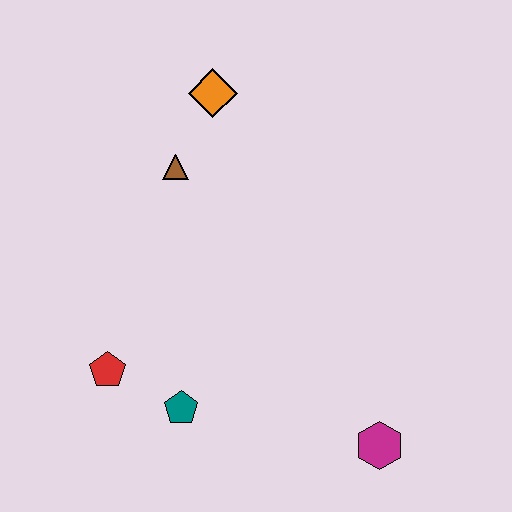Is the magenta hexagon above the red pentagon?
No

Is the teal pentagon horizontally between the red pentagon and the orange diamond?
Yes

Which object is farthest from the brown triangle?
The magenta hexagon is farthest from the brown triangle.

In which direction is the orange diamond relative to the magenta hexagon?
The orange diamond is above the magenta hexagon.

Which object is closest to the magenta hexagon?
The teal pentagon is closest to the magenta hexagon.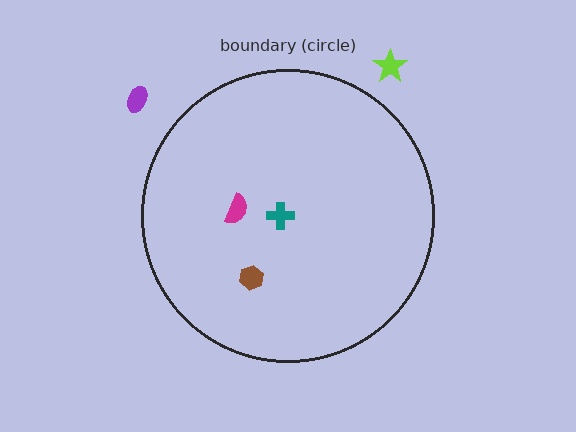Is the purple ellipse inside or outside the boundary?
Outside.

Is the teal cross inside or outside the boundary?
Inside.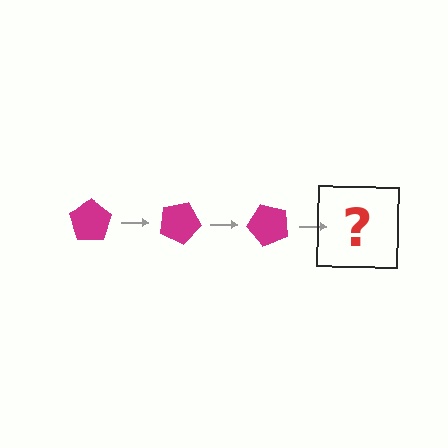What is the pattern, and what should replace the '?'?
The pattern is that the pentagon rotates 25 degrees each step. The '?' should be a magenta pentagon rotated 75 degrees.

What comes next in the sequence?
The next element should be a magenta pentagon rotated 75 degrees.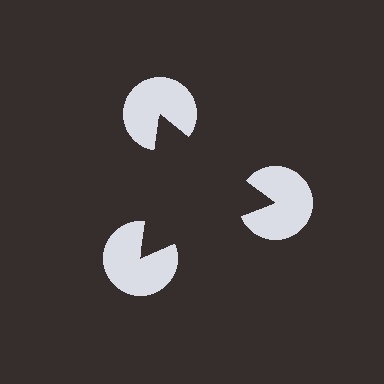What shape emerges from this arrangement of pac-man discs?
An illusory triangle — its edges are inferred from the aligned wedge cuts in the pac-man discs, not physically drawn.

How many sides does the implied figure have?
3 sides.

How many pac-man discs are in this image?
There are 3 — one at each vertex of the illusory triangle.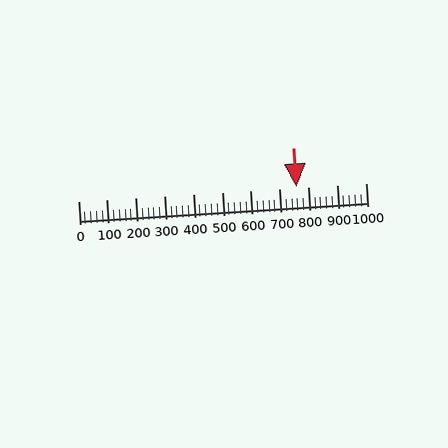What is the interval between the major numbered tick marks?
The major tick marks are spaced 100 units apart.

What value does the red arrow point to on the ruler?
The red arrow points to approximately 758.